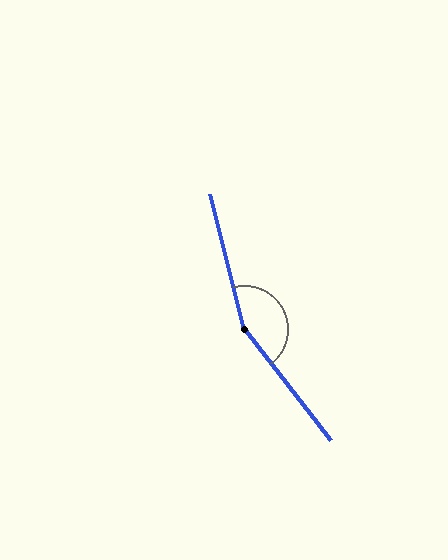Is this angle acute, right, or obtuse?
It is obtuse.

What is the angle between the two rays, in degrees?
Approximately 156 degrees.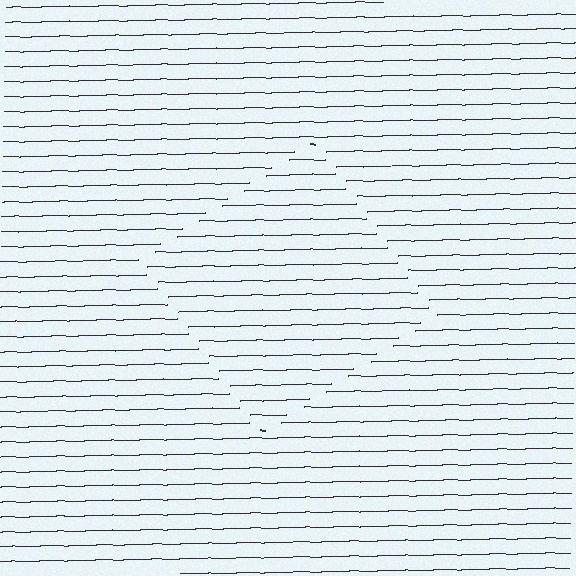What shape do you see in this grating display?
An illusory square. The interior of the shape contains the same grating, shifted by half a period — the contour is defined by the phase discontinuity where line-ends from the inner and outer gratings abut.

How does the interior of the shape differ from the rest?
The interior of the shape contains the same grating, shifted by half a period — the contour is defined by the phase discontinuity where line-ends from the inner and outer gratings abut.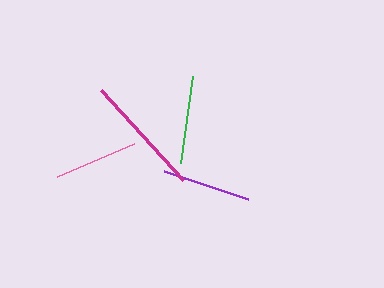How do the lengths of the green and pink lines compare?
The green and pink lines are approximately the same length.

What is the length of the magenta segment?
The magenta segment is approximately 122 pixels long.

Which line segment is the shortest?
The pink line is the shortest at approximately 84 pixels.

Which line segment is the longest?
The magenta line is the longest at approximately 122 pixels.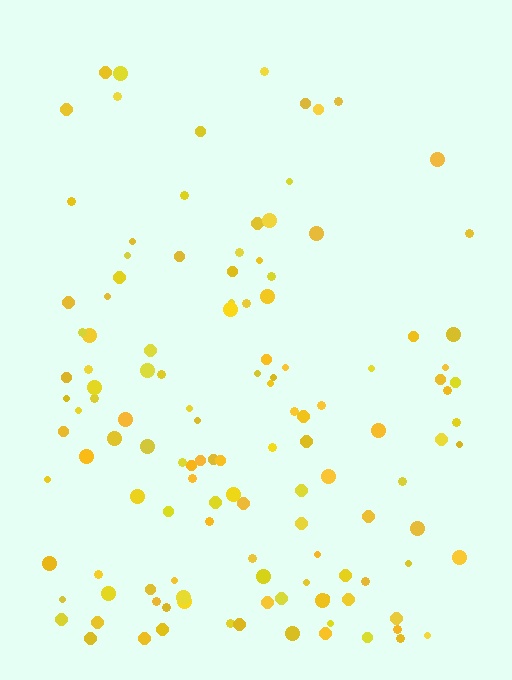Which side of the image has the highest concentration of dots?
The bottom.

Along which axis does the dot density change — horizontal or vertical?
Vertical.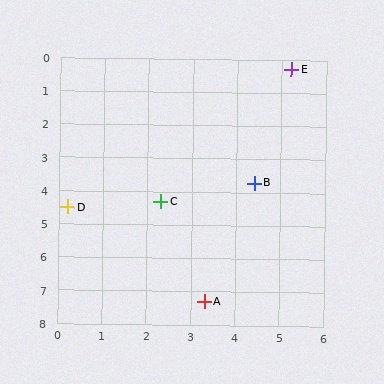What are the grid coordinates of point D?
Point D is at approximately (0.2, 4.5).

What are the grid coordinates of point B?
Point B is at approximately (4.4, 3.7).